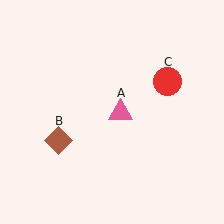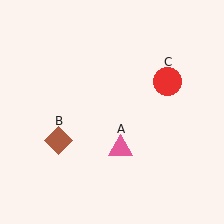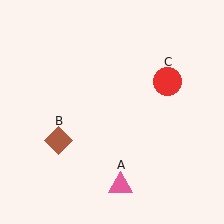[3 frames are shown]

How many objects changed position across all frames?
1 object changed position: pink triangle (object A).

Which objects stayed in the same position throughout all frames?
Brown diamond (object B) and red circle (object C) remained stationary.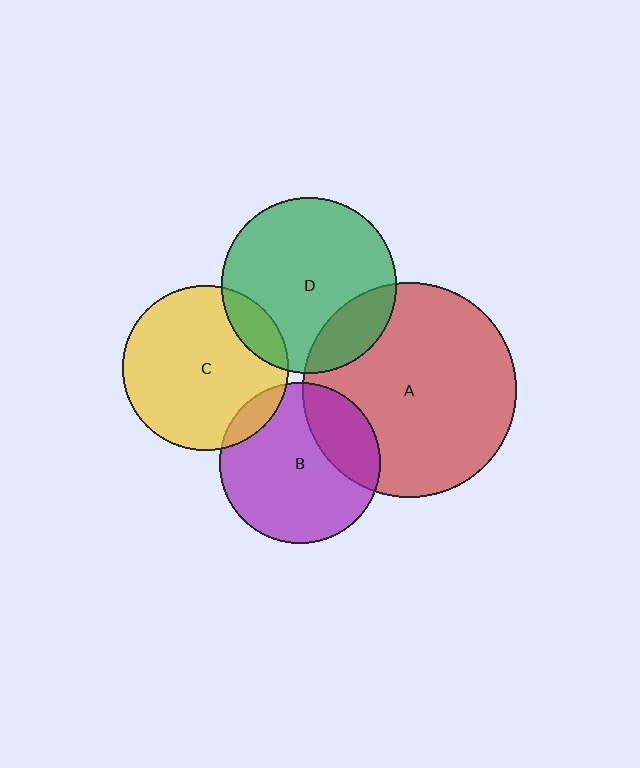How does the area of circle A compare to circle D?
Approximately 1.5 times.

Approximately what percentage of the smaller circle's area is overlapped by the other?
Approximately 25%.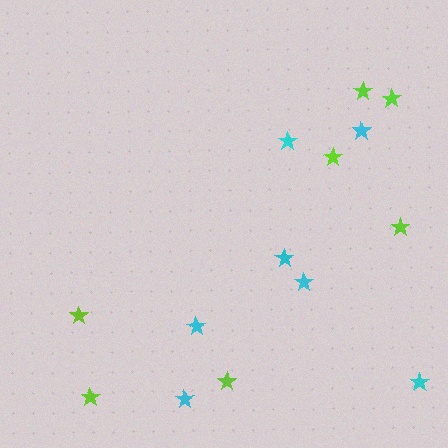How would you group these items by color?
There are 2 groups: one group of lime stars (7) and one group of cyan stars (7).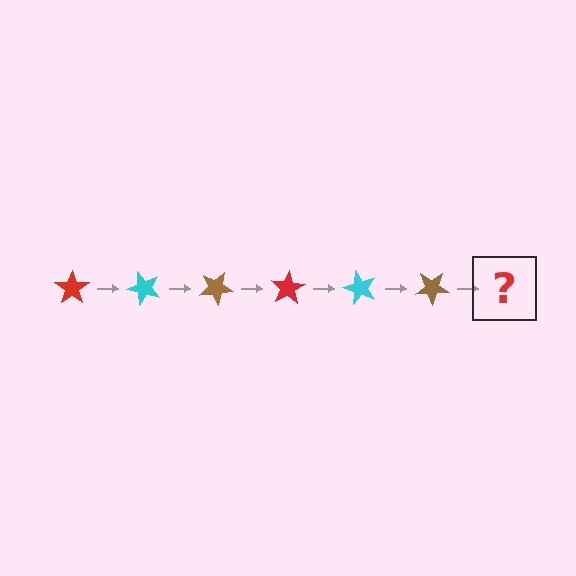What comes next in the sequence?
The next element should be a red star, rotated 300 degrees from the start.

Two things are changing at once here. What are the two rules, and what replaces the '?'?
The two rules are that it rotates 50 degrees each step and the color cycles through red, cyan, and brown. The '?' should be a red star, rotated 300 degrees from the start.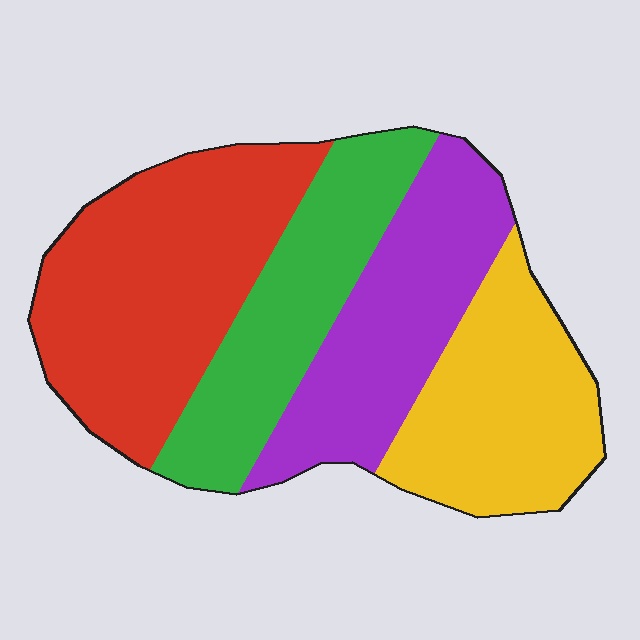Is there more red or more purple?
Red.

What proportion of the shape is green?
Green takes up less than a quarter of the shape.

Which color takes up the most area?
Red, at roughly 35%.